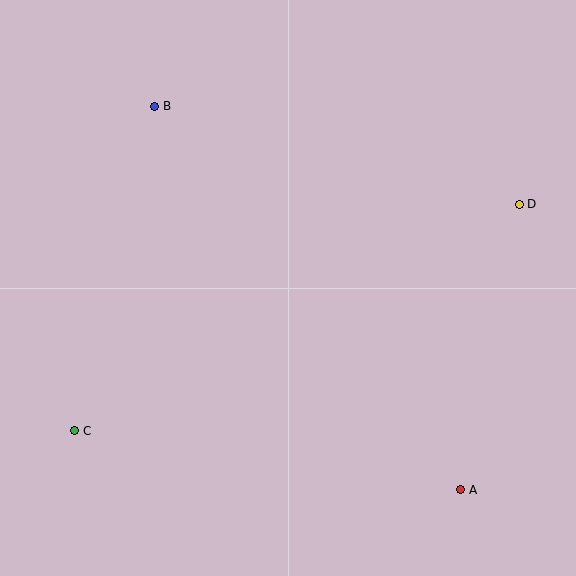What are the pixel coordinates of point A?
Point A is at (461, 490).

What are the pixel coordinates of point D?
Point D is at (519, 204).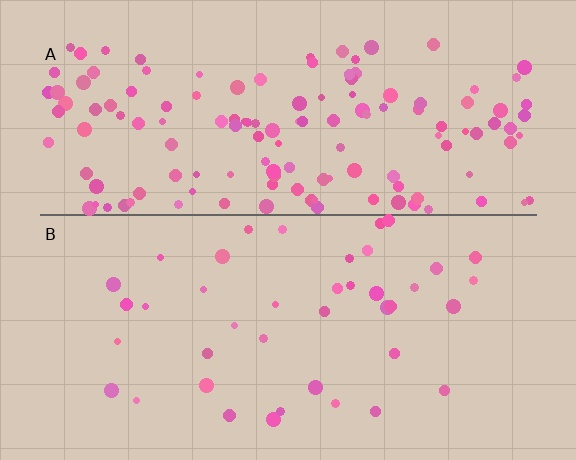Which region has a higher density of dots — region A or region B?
A (the top).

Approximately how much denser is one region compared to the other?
Approximately 3.3× — region A over region B.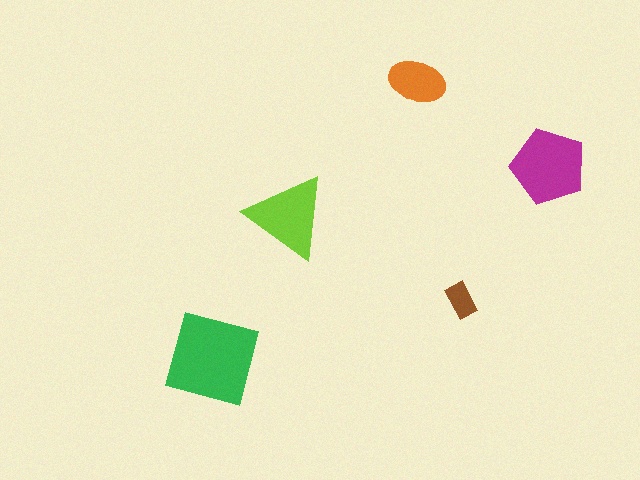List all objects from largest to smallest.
The green square, the magenta pentagon, the lime triangle, the orange ellipse, the brown rectangle.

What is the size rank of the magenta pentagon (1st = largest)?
2nd.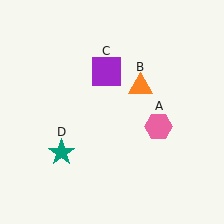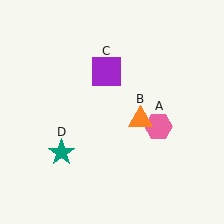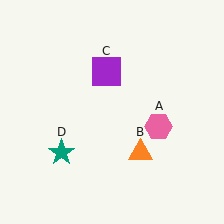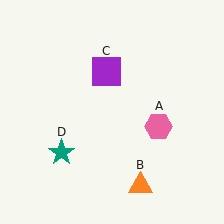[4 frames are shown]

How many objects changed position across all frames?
1 object changed position: orange triangle (object B).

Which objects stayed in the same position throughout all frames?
Pink hexagon (object A) and purple square (object C) and teal star (object D) remained stationary.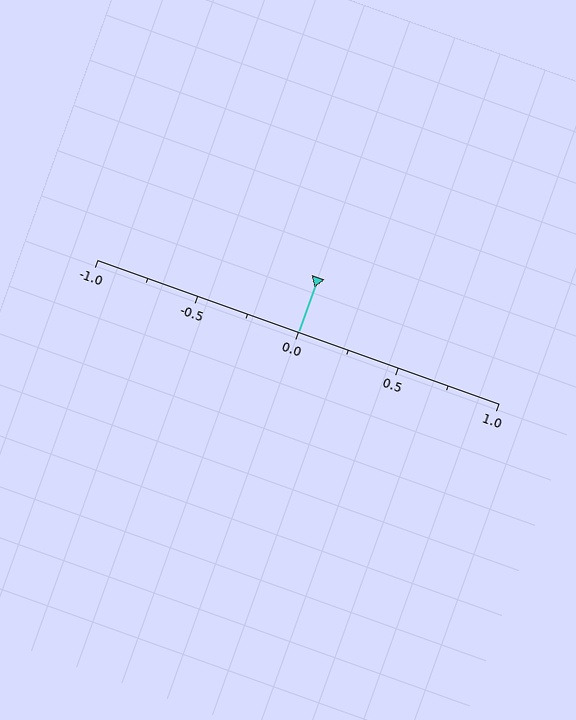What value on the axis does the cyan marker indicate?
The marker indicates approximately 0.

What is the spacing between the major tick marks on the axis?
The major ticks are spaced 0.5 apart.